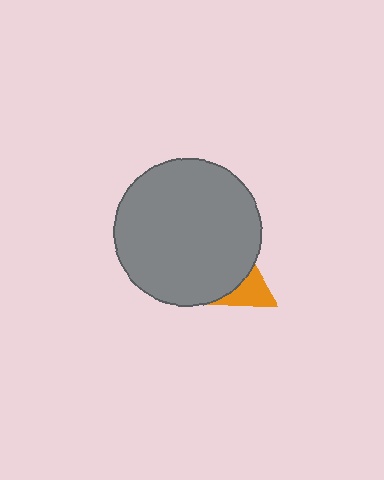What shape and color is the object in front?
The object in front is a gray circle.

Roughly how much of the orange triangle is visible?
A small part of it is visible (roughly 36%).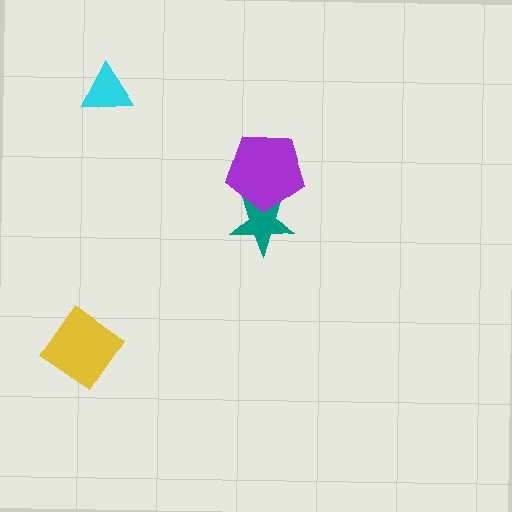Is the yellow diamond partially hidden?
No, no other shape covers it.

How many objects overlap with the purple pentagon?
1 object overlaps with the purple pentagon.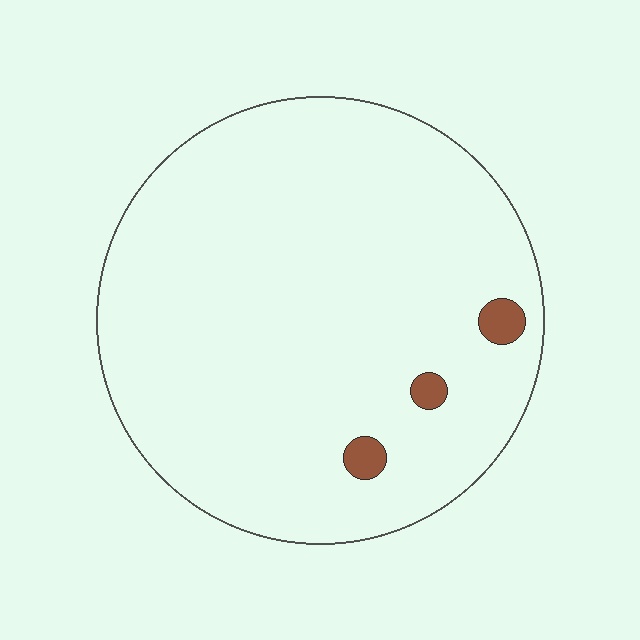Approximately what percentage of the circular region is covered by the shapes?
Approximately 5%.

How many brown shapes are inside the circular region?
3.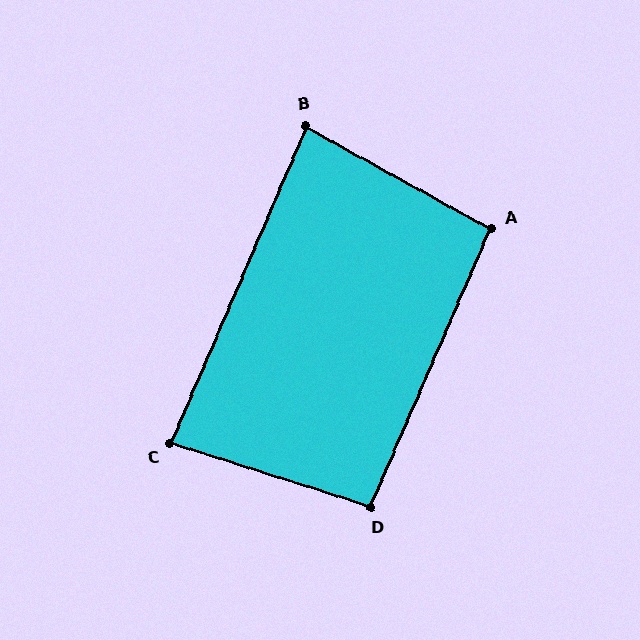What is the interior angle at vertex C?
Approximately 84 degrees (acute).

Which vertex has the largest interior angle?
D, at approximately 96 degrees.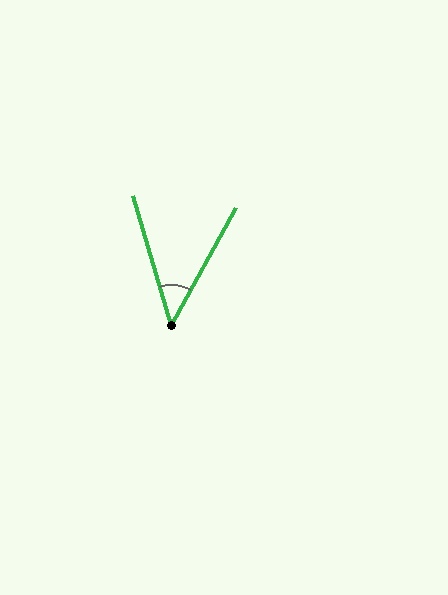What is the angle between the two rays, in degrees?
Approximately 46 degrees.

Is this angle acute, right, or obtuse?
It is acute.